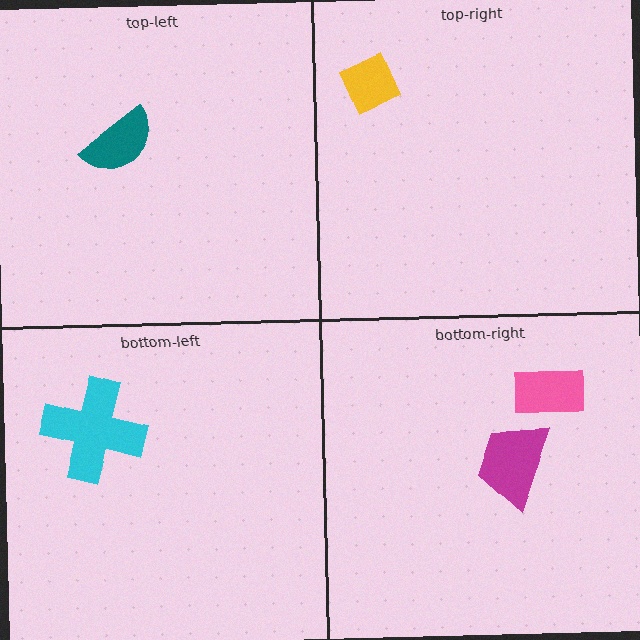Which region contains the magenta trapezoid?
The bottom-right region.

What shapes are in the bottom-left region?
The cyan cross.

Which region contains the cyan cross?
The bottom-left region.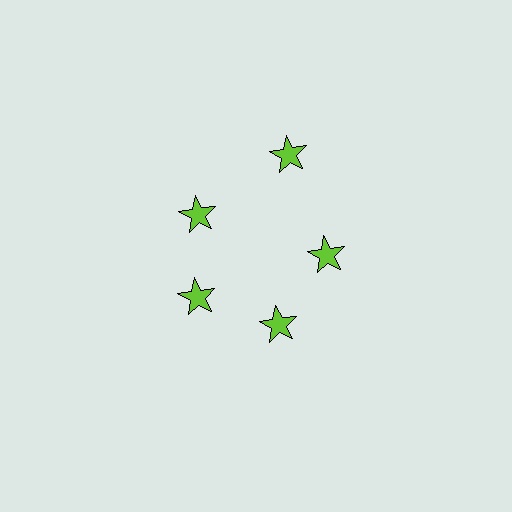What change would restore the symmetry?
The symmetry would be restored by moving it inward, back onto the ring so that all 5 stars sit at equal angles and equal distance from the center.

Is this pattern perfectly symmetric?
No. The 5 lime stars are arranged in a ring, but one element near the 1 o'clock position is pushed outward from the center, breaking the 5-fold rotational symmetry.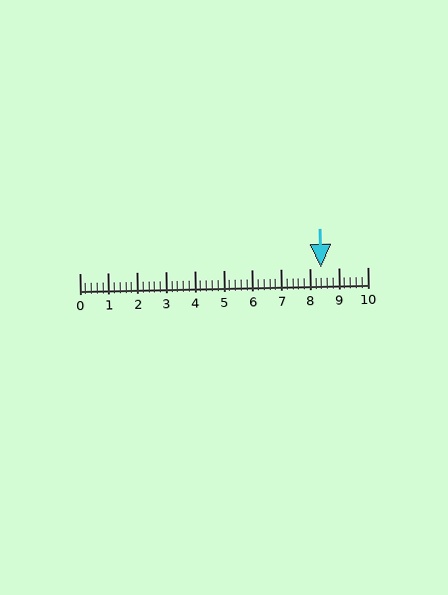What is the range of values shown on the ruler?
The ruler shows values from 0 to 10.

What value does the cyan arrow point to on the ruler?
The cyan arrow points to approximately 8.4.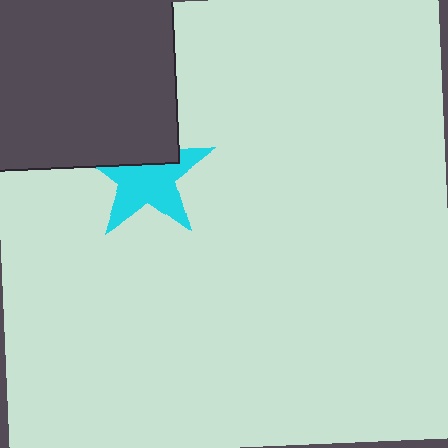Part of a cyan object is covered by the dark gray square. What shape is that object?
It is a star.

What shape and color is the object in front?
The object in front is a dark gray square.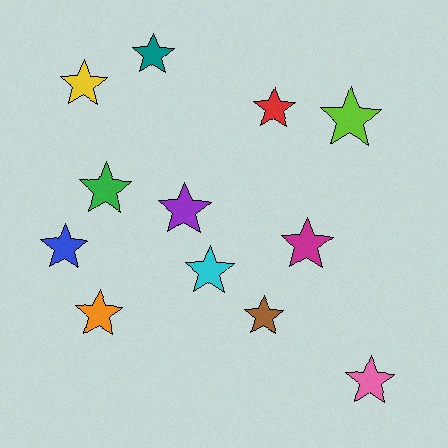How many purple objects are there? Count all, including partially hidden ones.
There is 1 purple object.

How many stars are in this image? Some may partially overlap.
There are 12 stars.